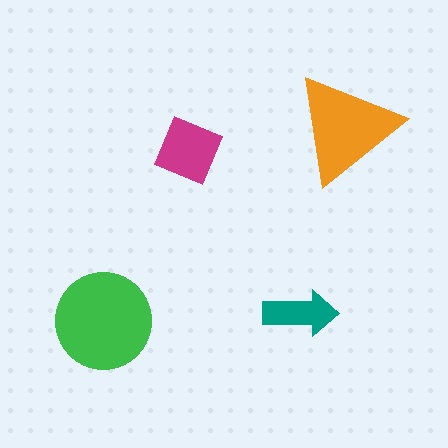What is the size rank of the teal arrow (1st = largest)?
4th.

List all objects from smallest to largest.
The teal arrow, the magenta square, the orange triangle, the green circle.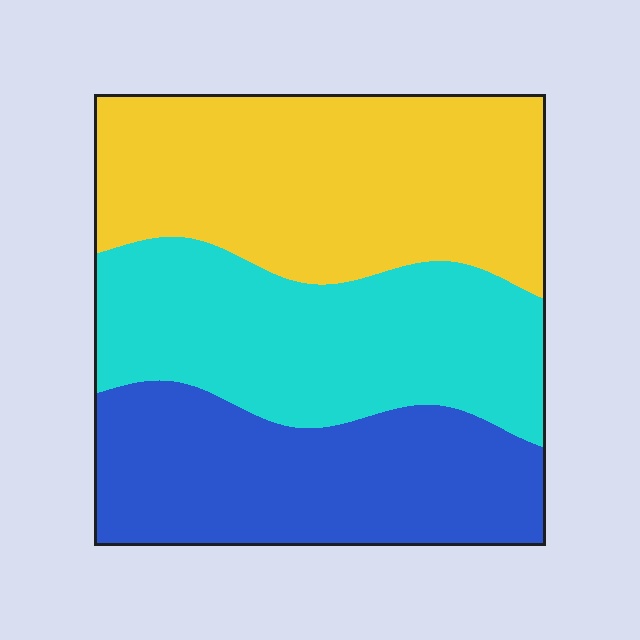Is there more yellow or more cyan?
Yellow.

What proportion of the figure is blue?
Blue takes up about one third (1/3) of the figure.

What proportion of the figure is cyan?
Cyan covers 32% of the figure.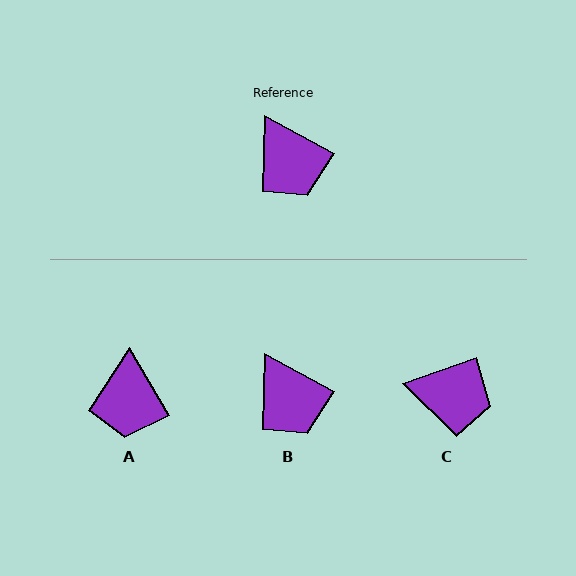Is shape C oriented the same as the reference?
No, it is off by about 48 degrees.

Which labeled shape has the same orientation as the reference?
B.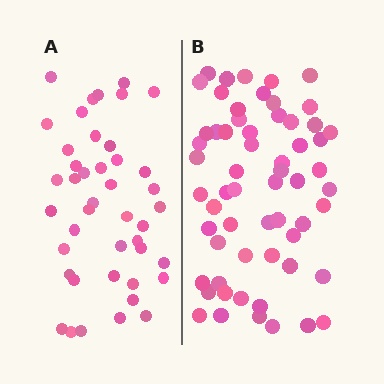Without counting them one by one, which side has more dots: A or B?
Region B (the right region) has more dots.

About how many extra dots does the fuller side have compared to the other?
Region B has approximately 15 more dots than region A.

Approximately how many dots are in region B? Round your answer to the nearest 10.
About 60 dots.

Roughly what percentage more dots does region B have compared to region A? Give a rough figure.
About 40% more.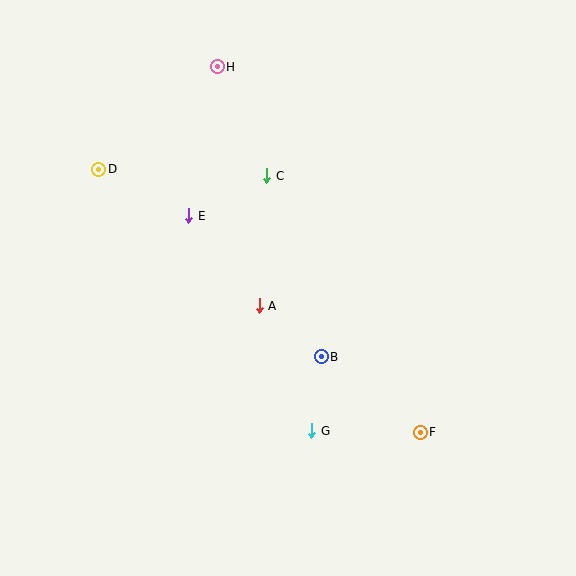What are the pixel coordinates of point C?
Point C is at (267, 176).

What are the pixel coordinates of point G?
Point G is at (312, 431).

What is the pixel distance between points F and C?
The distance between F and C is 299 pixels.